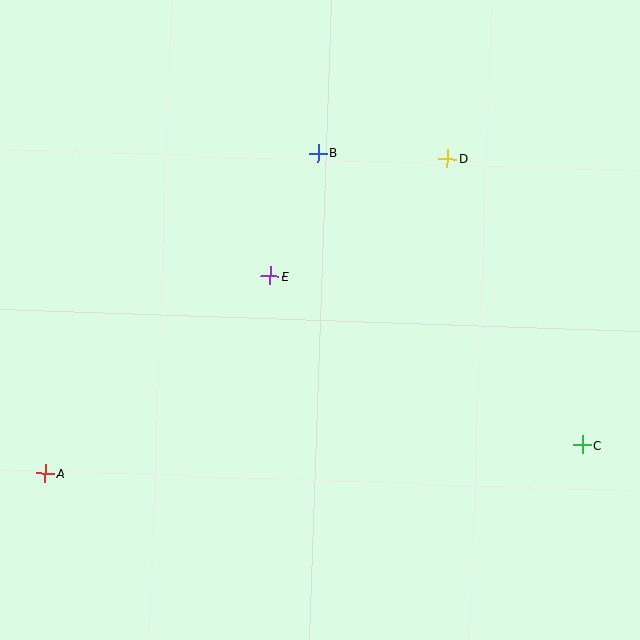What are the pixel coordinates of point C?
Point C is at (582, 445).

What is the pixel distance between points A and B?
The distance between A and B is 421 pixels.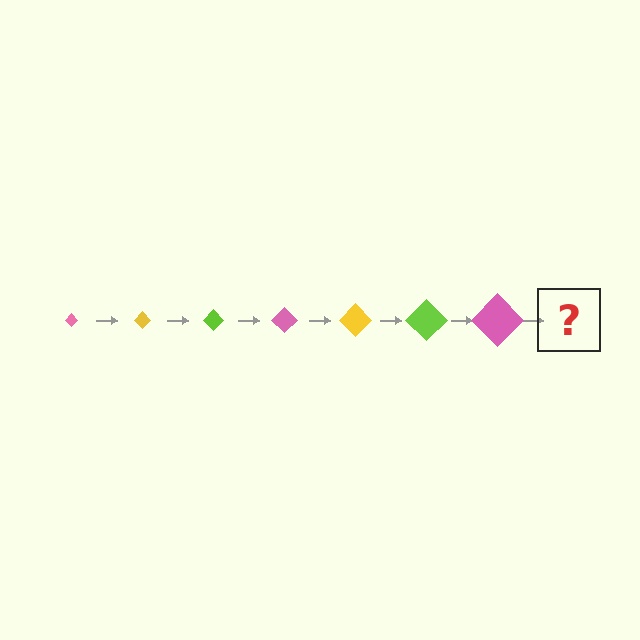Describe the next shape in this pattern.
It should be a yellow diamond, larger than the previous one.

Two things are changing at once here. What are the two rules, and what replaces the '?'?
The two rules are that the diamond grows larger each step and the color cycles through pink, yellow, and lime. The '?' should be a yellow diamond, larger than the previous one.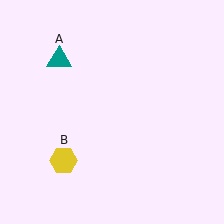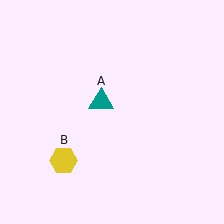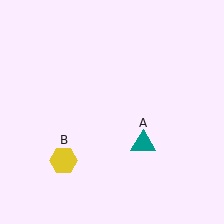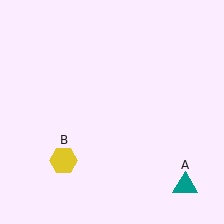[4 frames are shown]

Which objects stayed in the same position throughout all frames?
Yellow hexagon (object B) remained stationary.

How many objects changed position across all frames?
1 object changed position: teal triangle (object A).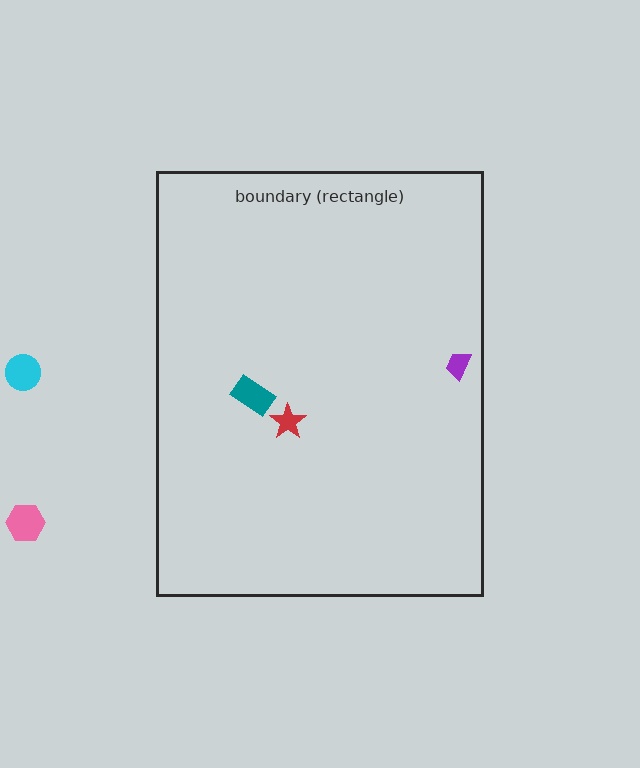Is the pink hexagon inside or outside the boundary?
Outside.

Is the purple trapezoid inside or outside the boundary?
Inside.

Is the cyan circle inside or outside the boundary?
Outside.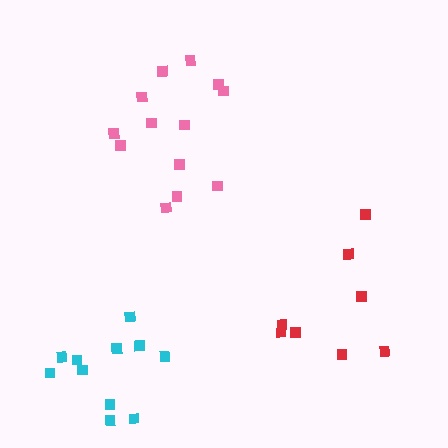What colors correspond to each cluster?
The clusters are colored: red, pink, cyan.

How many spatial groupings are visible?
There are 3 spatial groupings.